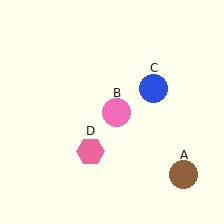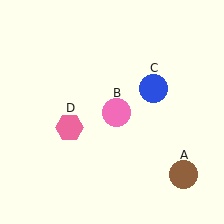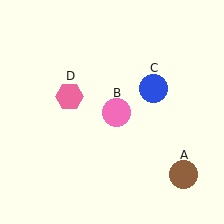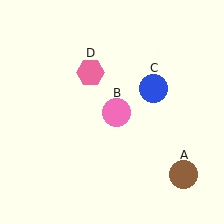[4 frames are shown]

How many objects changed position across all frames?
1 object changed position: pink hexagon (object D).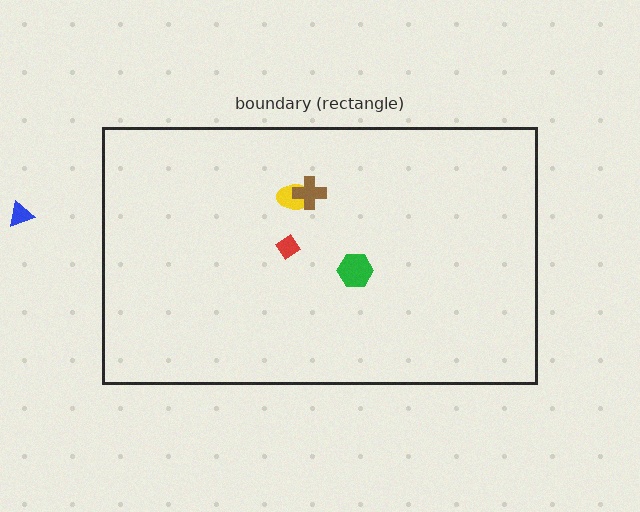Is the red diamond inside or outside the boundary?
Inside.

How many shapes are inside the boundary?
4 inside, 1 outside.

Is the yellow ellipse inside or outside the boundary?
Inside.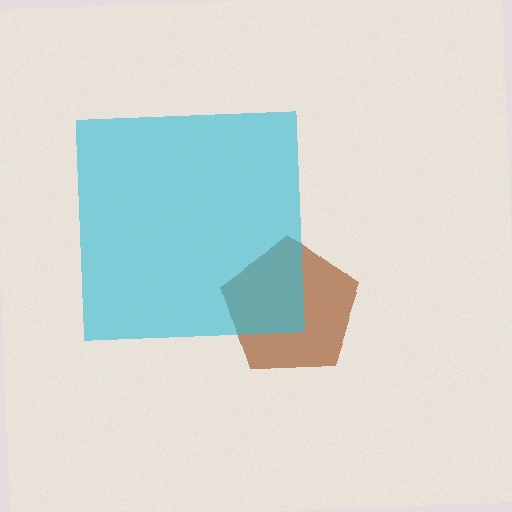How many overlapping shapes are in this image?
There are 2 overlapping shapes in the image.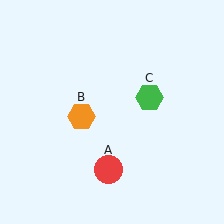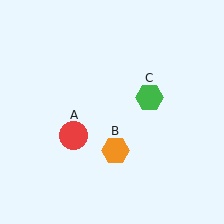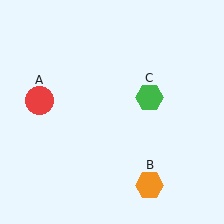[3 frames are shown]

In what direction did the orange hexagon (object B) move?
The orange hexagon (object B) moved down and to the right.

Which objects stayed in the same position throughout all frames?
Green hexagon (object C) remained stationary.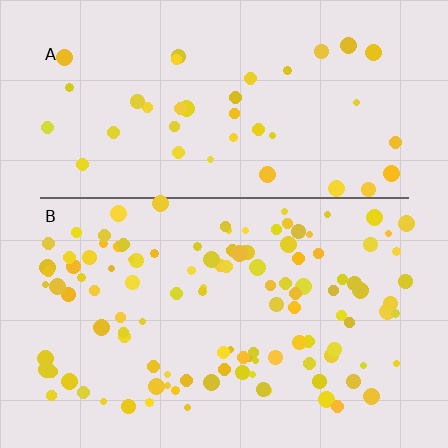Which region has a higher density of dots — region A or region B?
B (the bottom).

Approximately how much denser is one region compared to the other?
Approximately 2.9× — region B over region A.